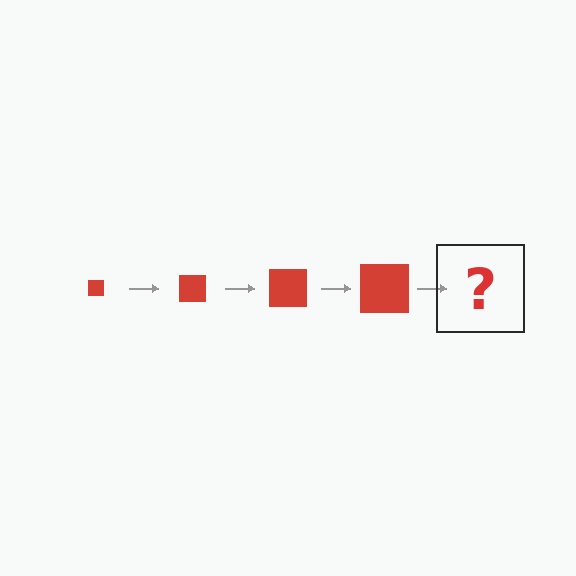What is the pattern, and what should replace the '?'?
The pattern is that the square gets progressively larger each step. The '?' should be a red square, larger than the previous one.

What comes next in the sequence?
The next element should be a red square, larger than the previous one.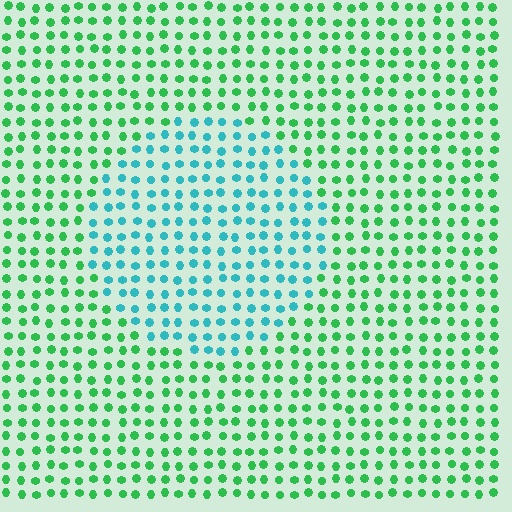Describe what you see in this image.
The image is filled with small green elements in a uniform arrangement. A circle-shaped region is visible where the elements are tinted to a slightly different hue, forming a subtle color boundary.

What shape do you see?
I see a circle.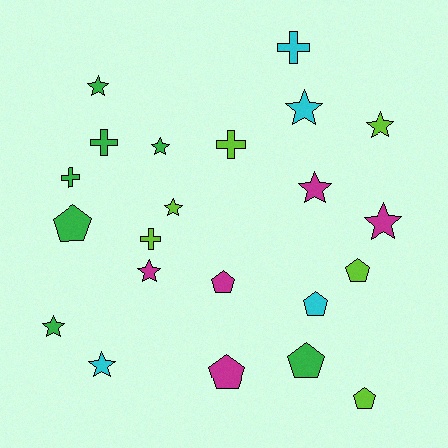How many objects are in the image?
There are 22 objects.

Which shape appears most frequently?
Star, with 10 objects.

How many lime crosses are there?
There are 2 lime crosses.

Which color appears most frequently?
Green, with 7 objects.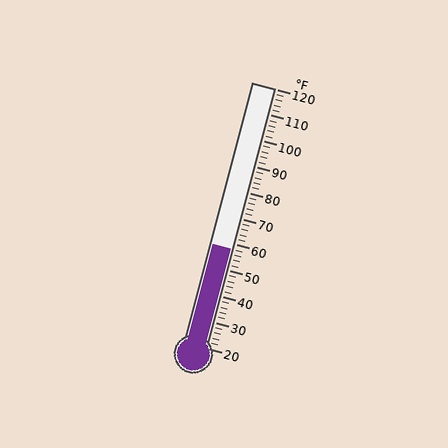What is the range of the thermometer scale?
The thermometer scale ranges from 20°F to 120°F.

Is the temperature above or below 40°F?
The temperature is above 40°F.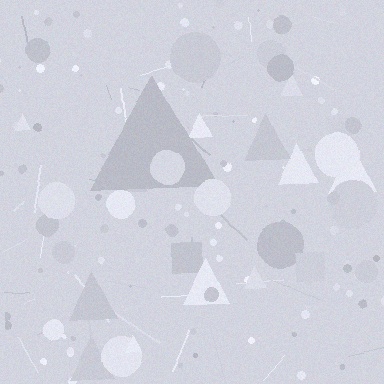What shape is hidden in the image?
A triangle is hidden in the image.